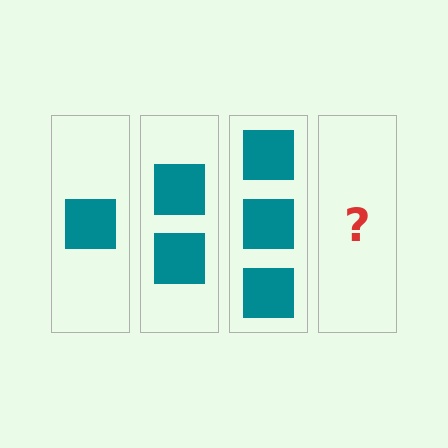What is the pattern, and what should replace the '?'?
The pattern is that each step adds one more square. The '?' should be 4 squares.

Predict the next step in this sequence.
The next step is 4 squares.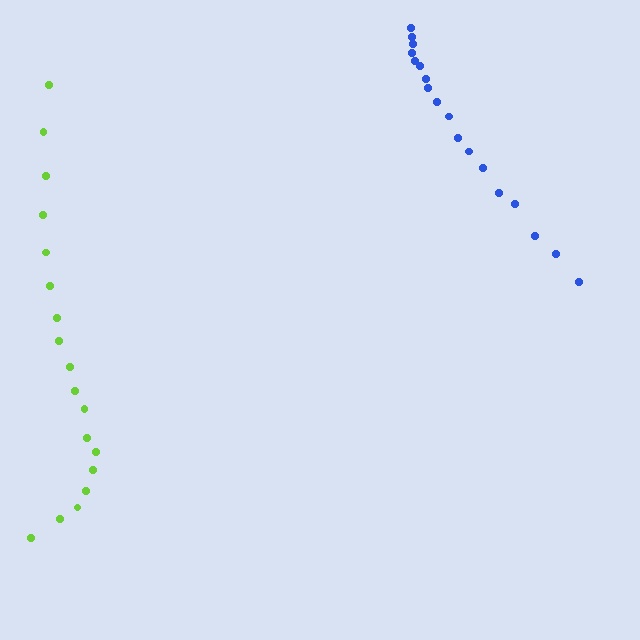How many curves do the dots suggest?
There are 2 distinct paths.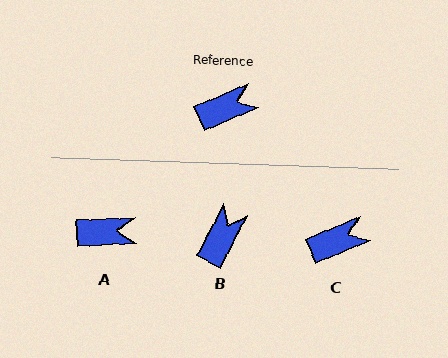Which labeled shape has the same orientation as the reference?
C.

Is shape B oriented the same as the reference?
No, it is off by about 40 degrees.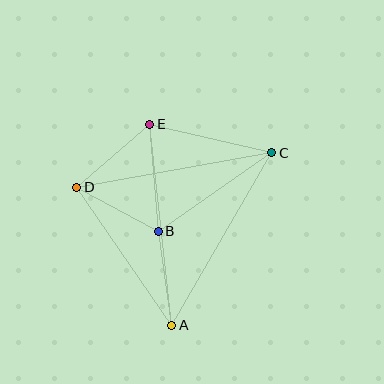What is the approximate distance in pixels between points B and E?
The distance between B and E is approximately 107 pixels.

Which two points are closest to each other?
Points B and D are closest to each other.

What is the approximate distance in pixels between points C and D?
The distance between C and D is approximately 198 pixels.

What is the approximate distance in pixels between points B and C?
The distance between B and C is approximately 138 pixels.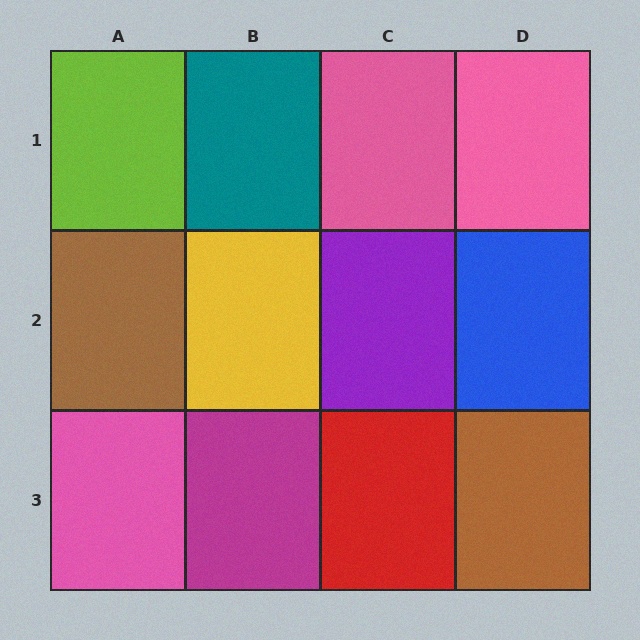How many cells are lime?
1 cell is lime.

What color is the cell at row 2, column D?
Blue.